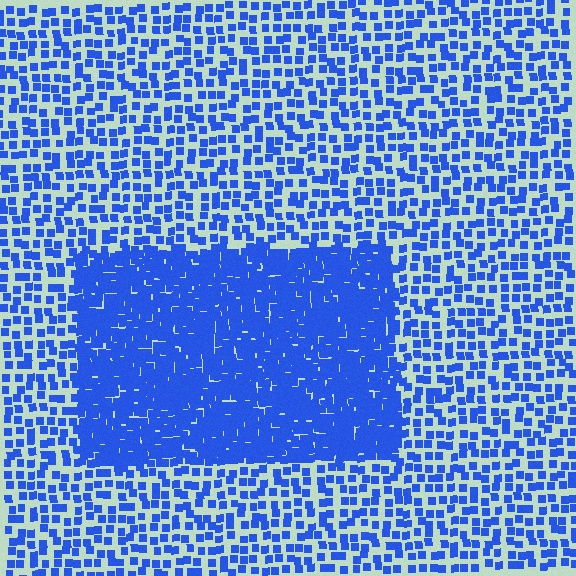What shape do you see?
I see a rectangle.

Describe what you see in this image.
The image contains small blue elements arranged at two different densities. A rectangle-shaped region is visible where the elements are more densely packed than the surrounding area.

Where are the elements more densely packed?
The elements are more densely packed inside the rectangle boundary.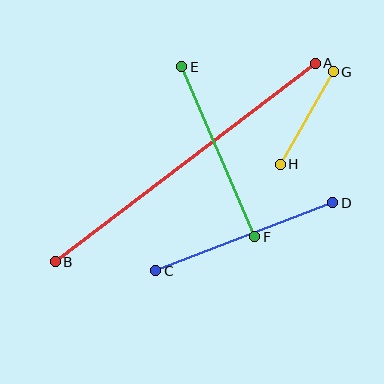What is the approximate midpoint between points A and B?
The midpoint is at approximately (185, 162) pixels.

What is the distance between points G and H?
The distance is approximately 107 pixels.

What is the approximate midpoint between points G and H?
The midpoint is at approximately (307, 118) pixels.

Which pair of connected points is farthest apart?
Points A and B are farthest apart.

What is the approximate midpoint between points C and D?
The midpoint is at approximately (244, 237) pixels.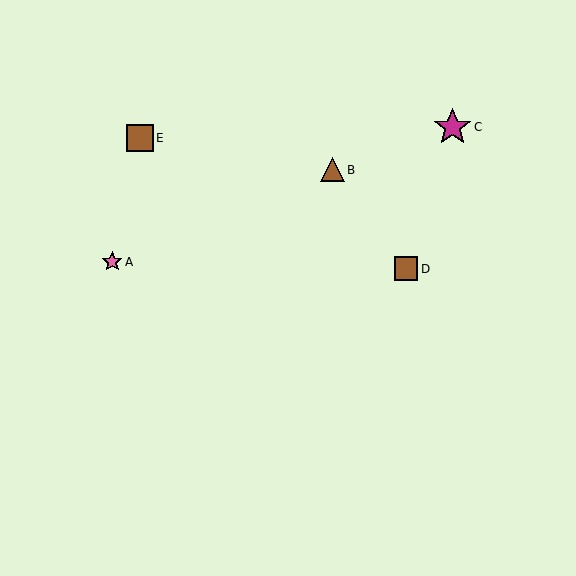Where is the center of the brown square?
The center of the brown square is at (406, 269).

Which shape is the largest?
The magenta star (labeled C) is the largest.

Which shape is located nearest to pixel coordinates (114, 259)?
The pink star (labeled A) at (112, 262) is nearest to that location.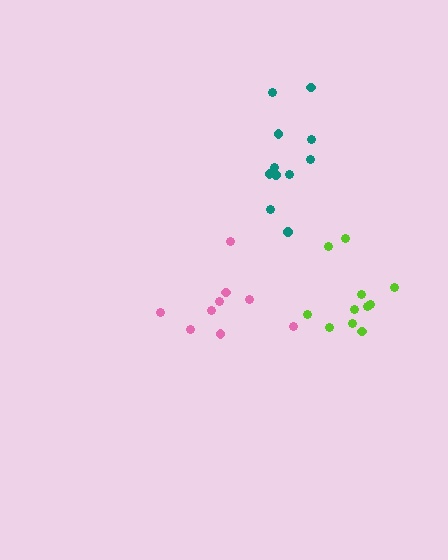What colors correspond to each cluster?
The clusters are colored: pink, lime, teal.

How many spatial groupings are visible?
There are 3 spatial groupings.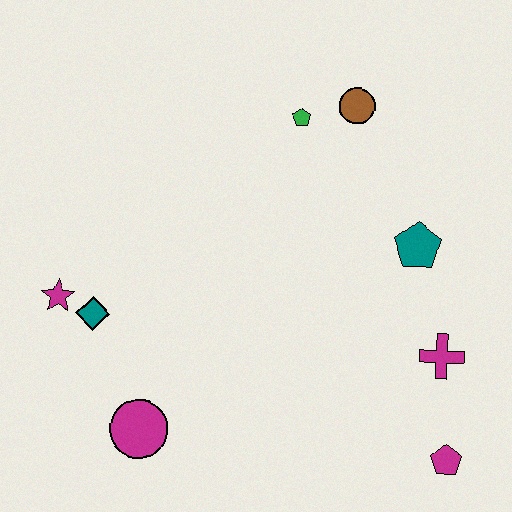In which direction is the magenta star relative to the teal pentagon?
The magenta star is to the left of the teal pentagon.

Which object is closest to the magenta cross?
The magenta pentagon is closest to the magenta cross.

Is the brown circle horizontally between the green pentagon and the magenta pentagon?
Yes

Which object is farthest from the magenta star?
The magenta pentagon is farthest from the magenta star.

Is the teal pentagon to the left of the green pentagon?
No